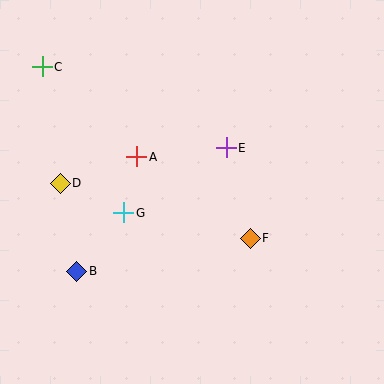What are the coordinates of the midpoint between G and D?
The midpoint between G and D is at (92, 198).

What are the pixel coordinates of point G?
Point G is at (124, 213).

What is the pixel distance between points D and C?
The distance between D and C is 118 pixels.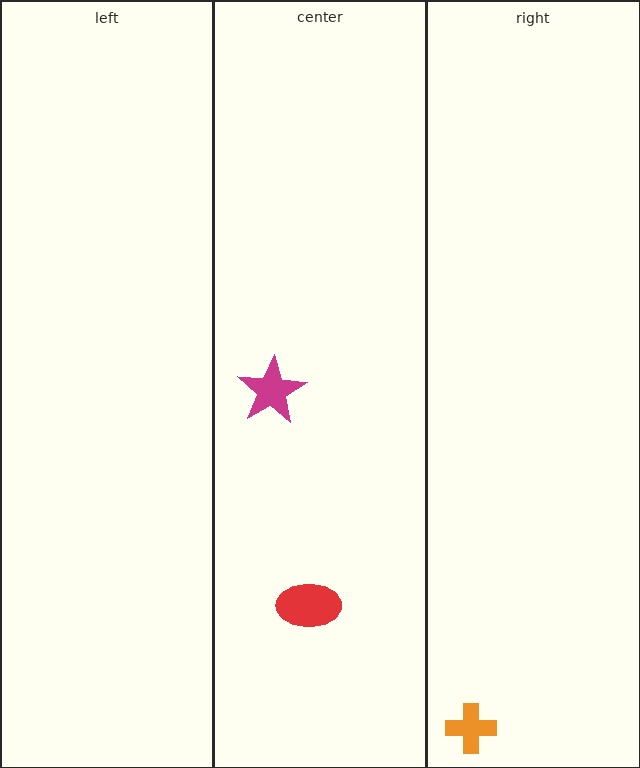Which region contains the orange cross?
The right region.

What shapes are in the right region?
The orange cross.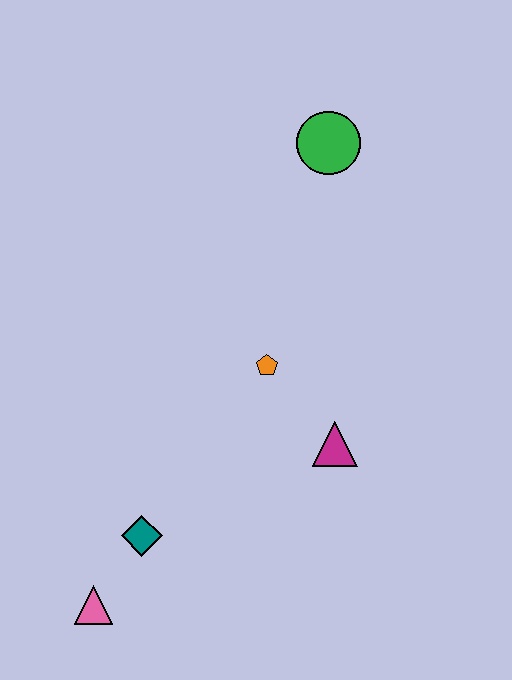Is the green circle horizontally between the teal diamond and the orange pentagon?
No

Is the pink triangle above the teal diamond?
No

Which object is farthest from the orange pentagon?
The pink triangle is farthest from the orange pentagon.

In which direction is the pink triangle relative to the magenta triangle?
The pink triangle is to the left of the magenta triangle.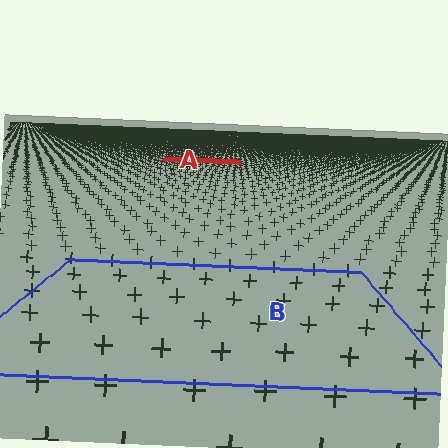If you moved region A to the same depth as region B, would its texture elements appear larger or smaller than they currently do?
They would appear larger. At a closer depth, the same texture elements are projected at a bigger on-screen size.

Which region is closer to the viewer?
Region B is closer. The texture elements there are larger and more spread out.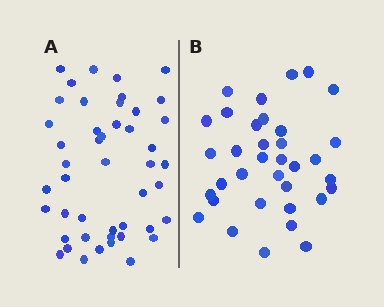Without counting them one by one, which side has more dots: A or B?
Region A (the left region) has more dots.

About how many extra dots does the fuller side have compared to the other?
Region A has roughly 12 or so more dots than region B.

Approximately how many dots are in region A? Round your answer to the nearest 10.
About 50 dots. (The exact count is 46, which rounds to 50.)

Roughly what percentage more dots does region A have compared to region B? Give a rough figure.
About 30% more.